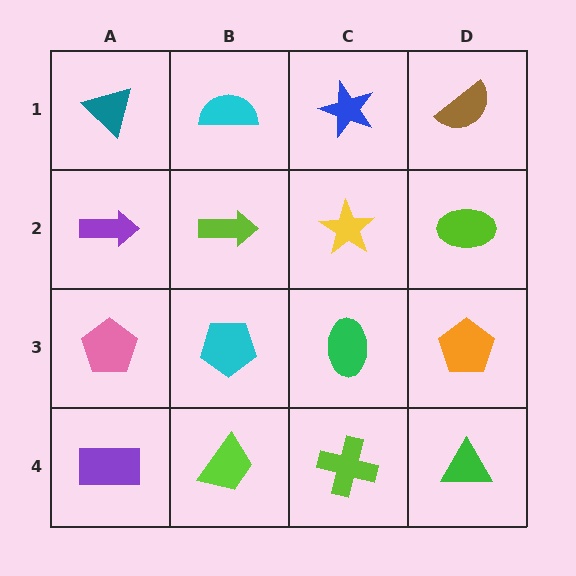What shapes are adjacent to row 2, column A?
A teal triangle (row 1, column A), a pink pentagon (row 3, column A), a lime arrow (row 2, column B).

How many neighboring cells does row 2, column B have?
4.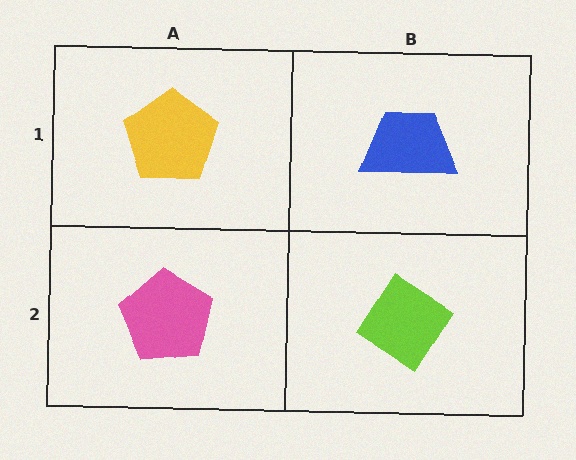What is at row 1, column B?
A blue trapezoid.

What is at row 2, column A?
A pink pentagon.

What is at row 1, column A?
A yellow pentagon.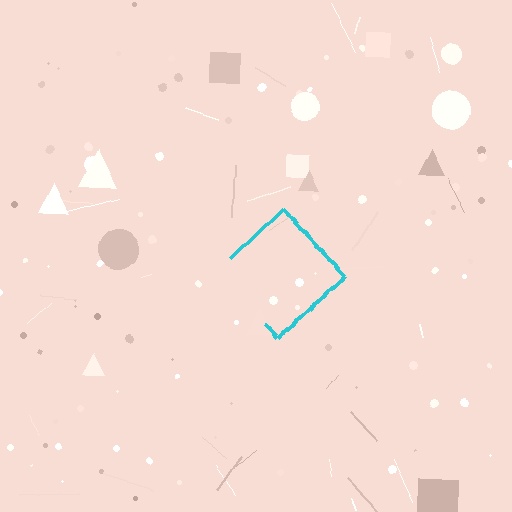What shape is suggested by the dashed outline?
The dashed outline suggests a diamond.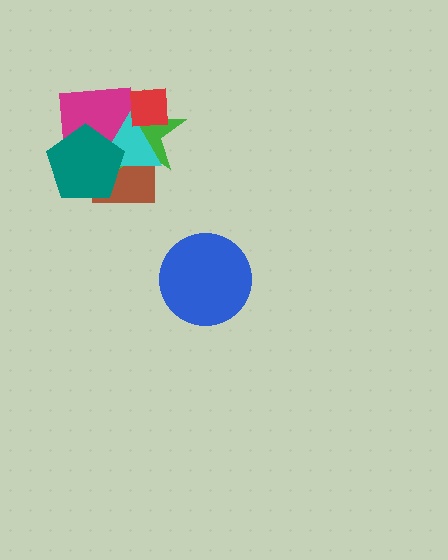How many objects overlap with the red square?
3 objects overlap with the red square.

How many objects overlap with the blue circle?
0 objects overlap with the blue circle.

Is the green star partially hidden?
Yes, it is partially covered by another shape.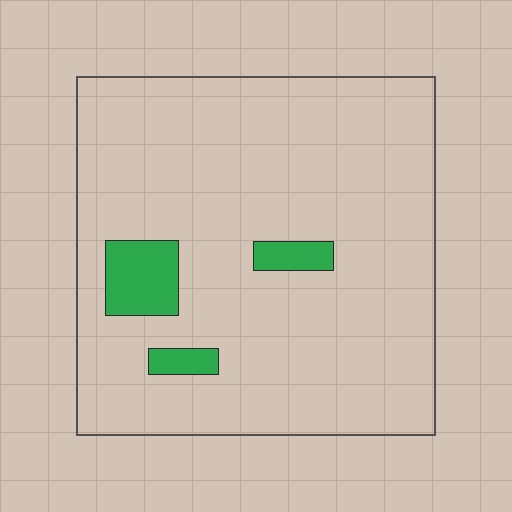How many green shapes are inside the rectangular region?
3.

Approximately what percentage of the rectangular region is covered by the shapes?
Approximately 10%.